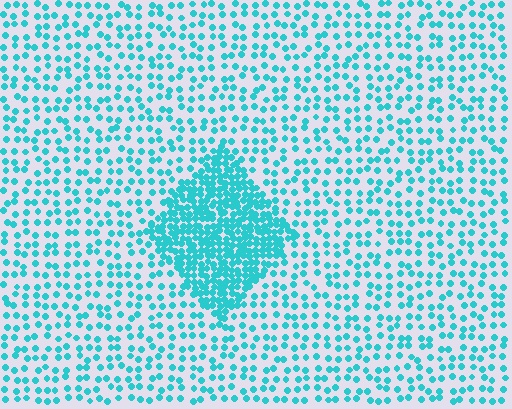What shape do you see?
I see a diamond.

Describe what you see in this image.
The image contains small cyan elements arranged at two different densities. A diamond-shaped region is visible where the elements are more densely packed than the surrounding area.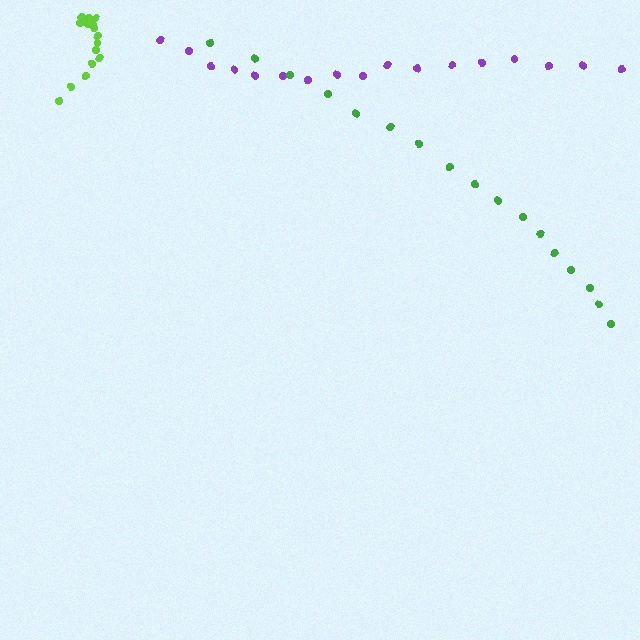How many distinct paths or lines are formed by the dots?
There are 3 distinct paths.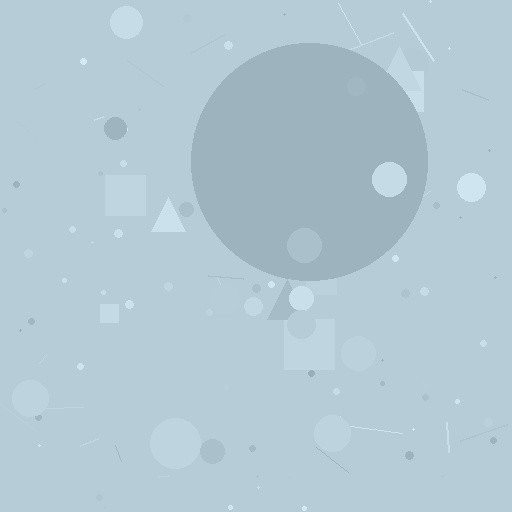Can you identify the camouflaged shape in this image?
The camouflaged shape is a circle.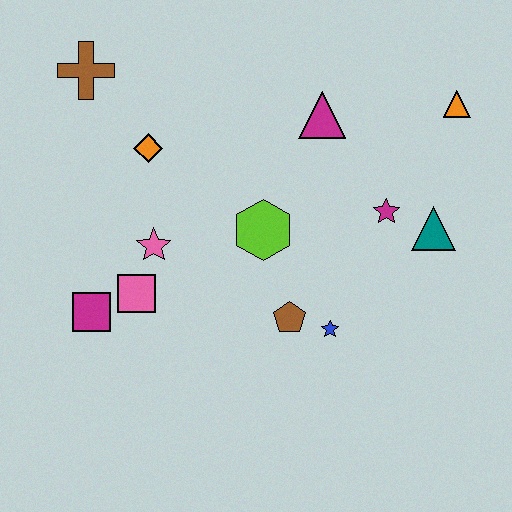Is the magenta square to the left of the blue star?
Yes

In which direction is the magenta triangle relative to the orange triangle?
The magenta triangle is to the left of the orange triangle.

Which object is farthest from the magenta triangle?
The magenta square is farthest from the magenta triangle.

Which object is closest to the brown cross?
The orange diamond is closest to the brown cross.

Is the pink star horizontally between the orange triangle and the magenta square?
Yes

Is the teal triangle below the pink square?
No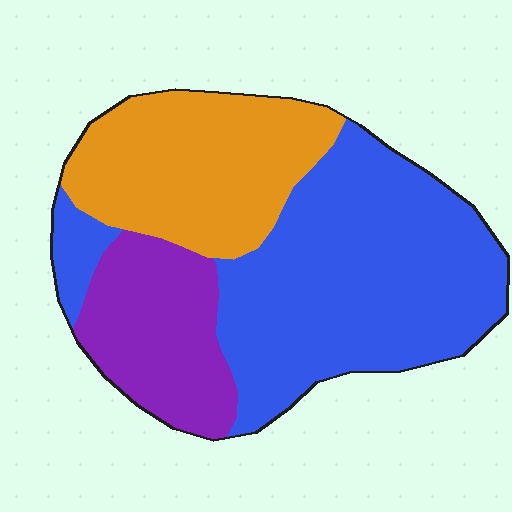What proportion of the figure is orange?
Orange takes up between a sixth and a third of the figure.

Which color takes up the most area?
Blue, at roughly 50%.